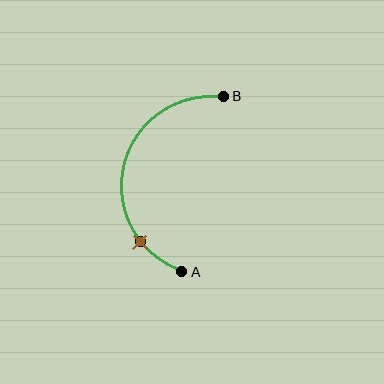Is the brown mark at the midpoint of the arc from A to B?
No. The brown mark lies on the arc but is closer to endpoint A. The arc midpoint would be at the point on the curve equidistant along the arc from both A and B.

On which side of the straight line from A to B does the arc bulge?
The arc bulges to the left of the straight line connecting A and B.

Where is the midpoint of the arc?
The arc midpoint is the point on the curve farthest from the straight line joining A and B. It sits to the left of that line.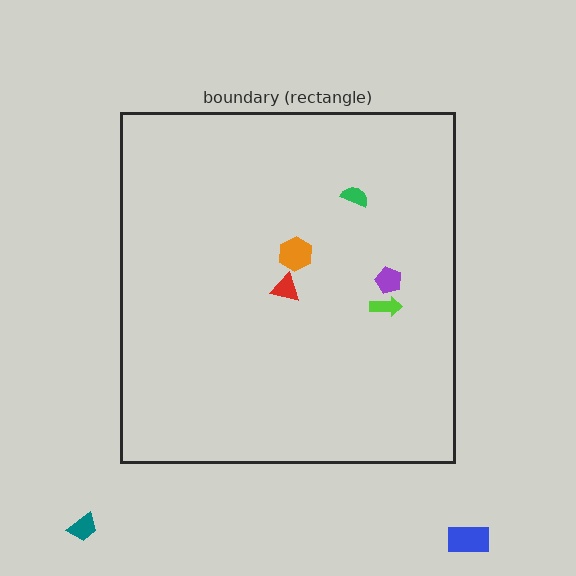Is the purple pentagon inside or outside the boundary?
Inside.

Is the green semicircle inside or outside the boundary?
Inside.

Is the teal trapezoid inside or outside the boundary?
Outside.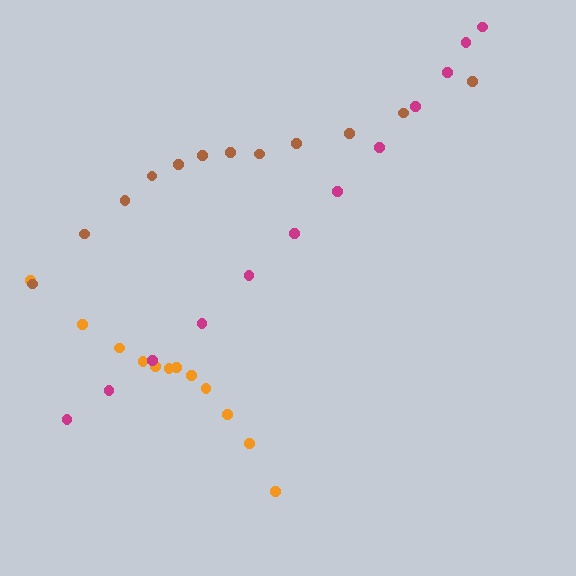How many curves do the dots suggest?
There are 3 distinct paths.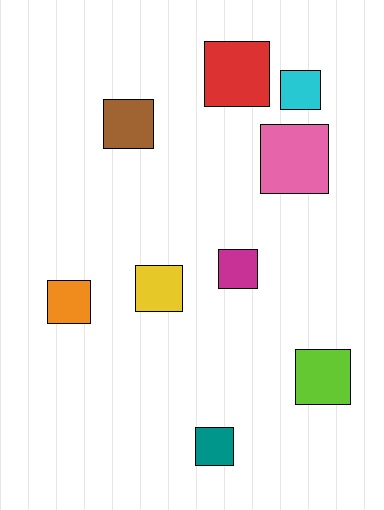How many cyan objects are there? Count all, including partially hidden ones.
There is 1 cyan object.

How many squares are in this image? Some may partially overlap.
There are 9 squares.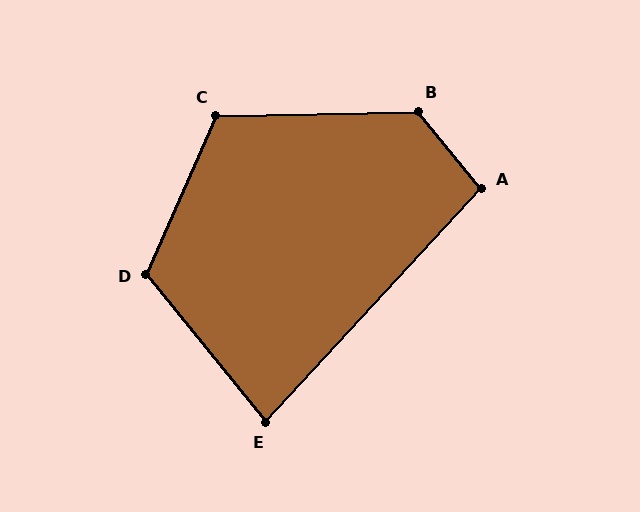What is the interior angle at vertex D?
Approximately 117 degrees (obtuse).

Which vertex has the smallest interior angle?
E, at approximately 82 degrees.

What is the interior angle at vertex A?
Approximately 98 degrees (obtuse).